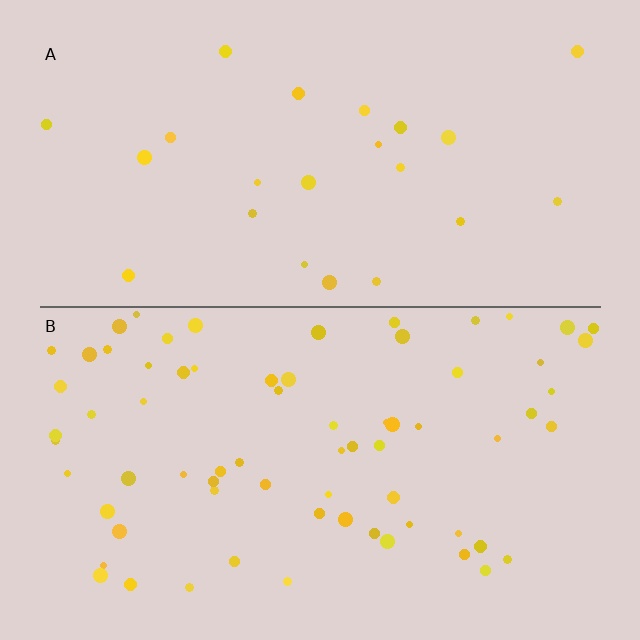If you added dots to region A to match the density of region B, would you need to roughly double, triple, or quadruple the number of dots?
Approximately triple.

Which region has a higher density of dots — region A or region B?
B (the bottom).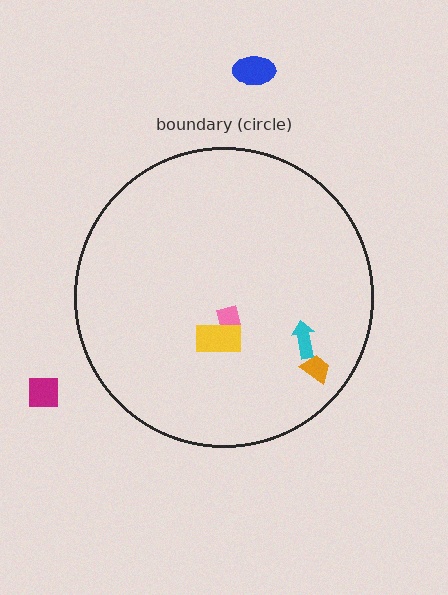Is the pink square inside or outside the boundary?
Inside.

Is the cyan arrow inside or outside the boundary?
Inside.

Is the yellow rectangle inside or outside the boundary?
Inside.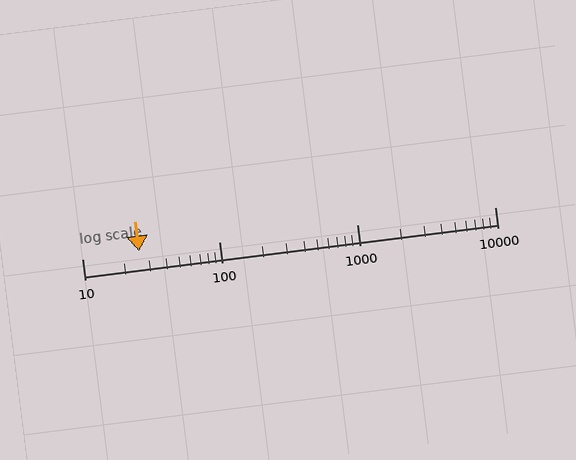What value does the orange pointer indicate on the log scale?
The pointer indicates approximately 26.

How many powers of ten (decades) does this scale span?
The scale spans 3 decades, from 10 to 10000.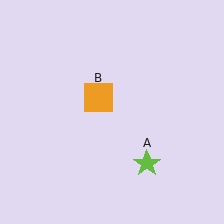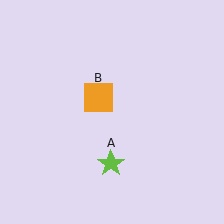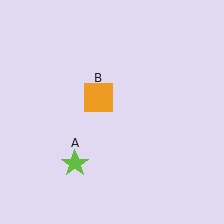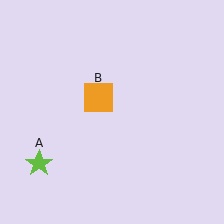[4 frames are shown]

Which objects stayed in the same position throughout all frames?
Orange square (object B) remained stationary.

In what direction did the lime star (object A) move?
The lime star (object A) moved left.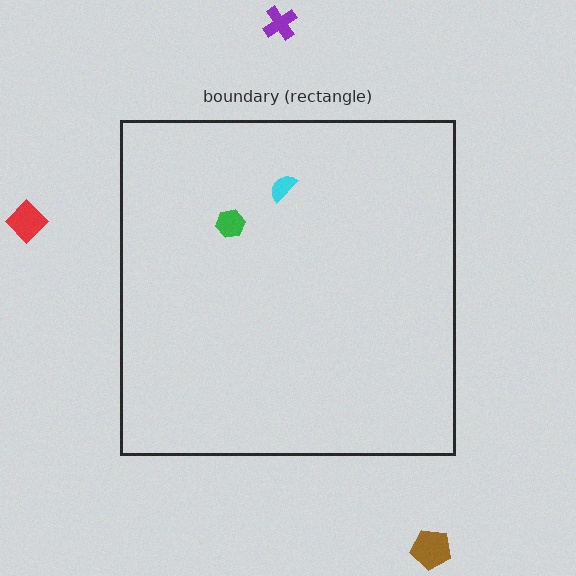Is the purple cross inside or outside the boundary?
Outside.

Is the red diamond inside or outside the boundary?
Outside.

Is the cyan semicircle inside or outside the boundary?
Inside.